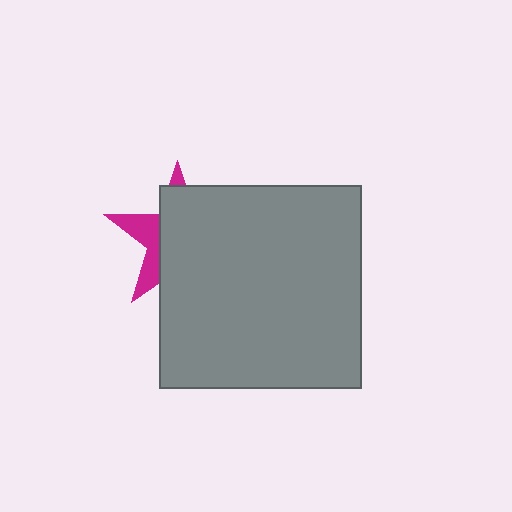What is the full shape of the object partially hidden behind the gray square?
The partially hidden object is a magenta star.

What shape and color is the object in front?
The object in front is a gray square.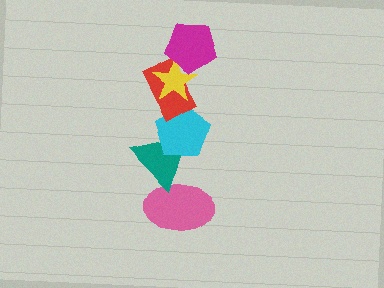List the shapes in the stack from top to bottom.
From top to bottom: the magenta pentagon, the yellow star, the red rectangle, the cyan pentagon, the teal triangle, the pink ellipse.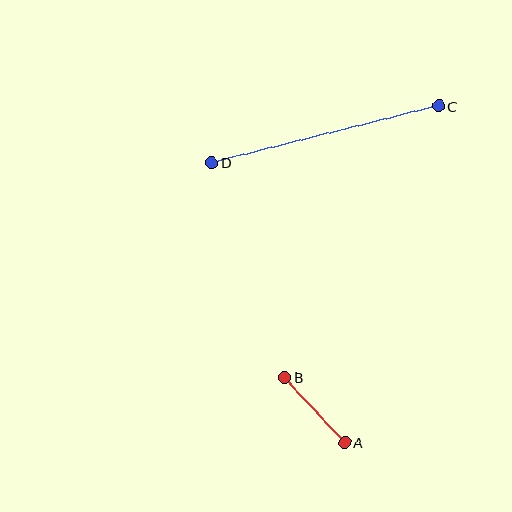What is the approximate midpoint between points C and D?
The midpoint is at approximately (325, 134) pixels.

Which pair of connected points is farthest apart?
Points C and D are farthest apart.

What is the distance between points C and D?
The distance is approximately 234 pixels.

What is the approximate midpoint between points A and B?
The midpoint is at approximately (315, 410) pixels.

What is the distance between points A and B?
The distance is approximately 89 pixels.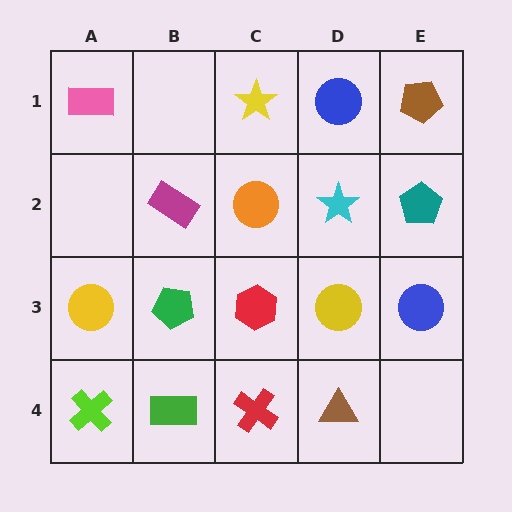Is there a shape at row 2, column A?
No, that cell is empty.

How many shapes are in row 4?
4 shapes.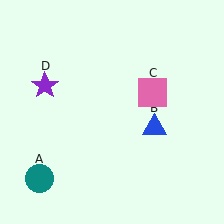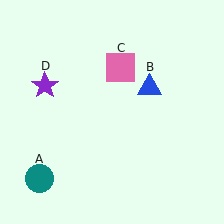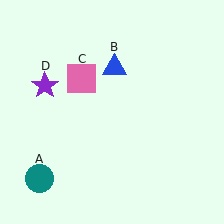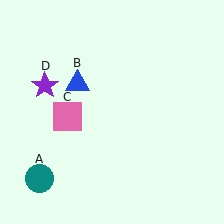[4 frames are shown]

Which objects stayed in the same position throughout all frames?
Teal circle (object A) and purple star (object D) remained stationary.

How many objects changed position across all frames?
2 objects changed position: blue triangle (object B), pink square (object C).